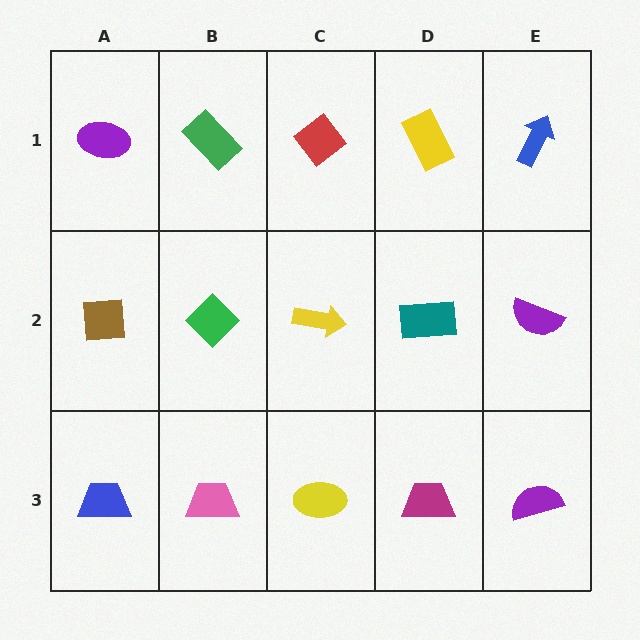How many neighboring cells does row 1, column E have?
2.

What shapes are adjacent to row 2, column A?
A purple ellipse (row 1, column A), a blue trapezoid (row 3, column A), a green diamond (row 2, column B).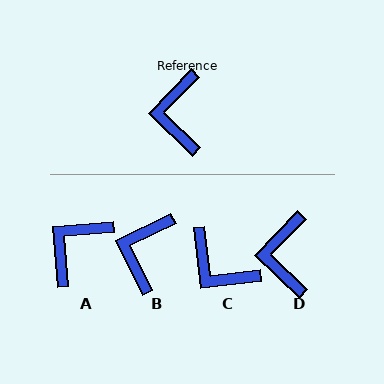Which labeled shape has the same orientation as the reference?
D.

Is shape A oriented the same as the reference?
No, it is off by about 41 degrees.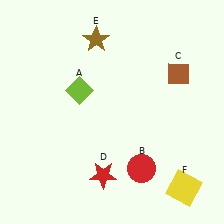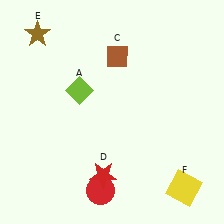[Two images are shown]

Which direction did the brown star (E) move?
The brown star (E) moved left.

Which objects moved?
The objects that moved are: the red circle (B), the brown diamond (C), the brown star (E).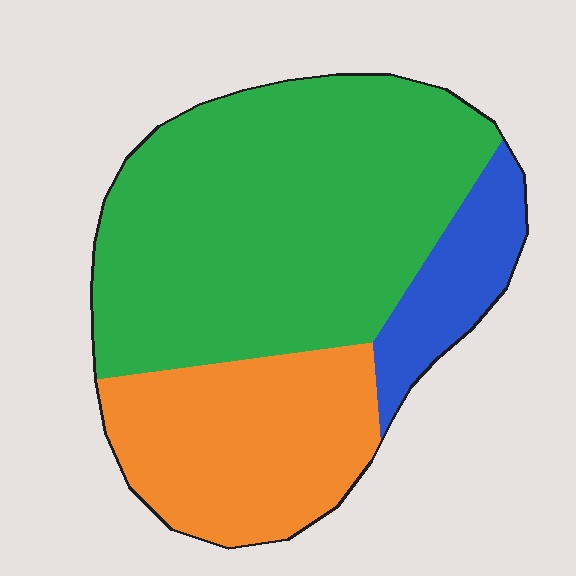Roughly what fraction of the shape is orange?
Orange takes up between a quarter and a half of the shape.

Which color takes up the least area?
Blue, at roughly 10%.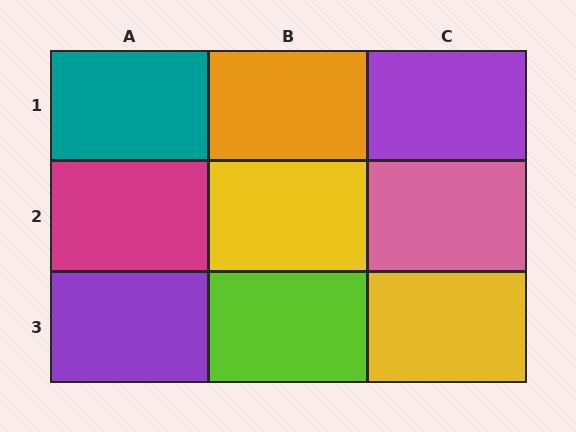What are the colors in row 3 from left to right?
Purple, lime, yellow.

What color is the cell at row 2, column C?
Pink.